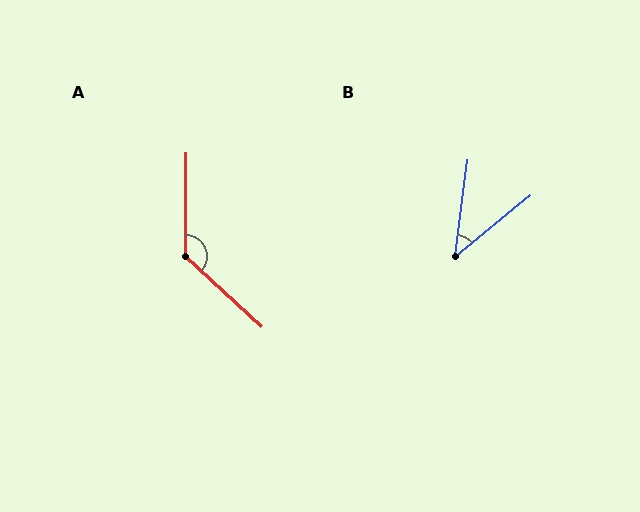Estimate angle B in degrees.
Approximately 44 degrees.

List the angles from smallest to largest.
B (44°), A (132°).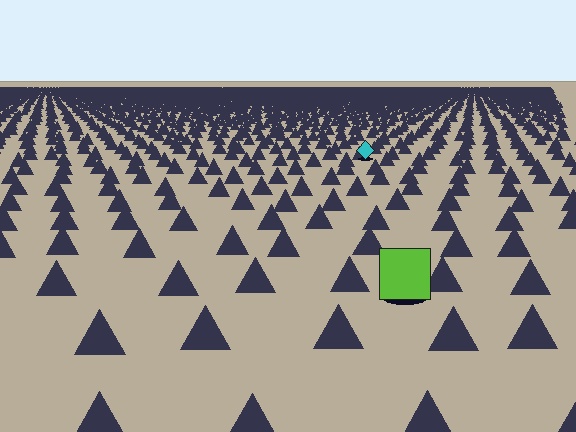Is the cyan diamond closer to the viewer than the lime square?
No. The lime square is closer — you can tell from the texture gradient: the ground texture is coarser near it.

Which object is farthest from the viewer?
The cyan diamond is farthest from the viewer. It appears smaller and the ground texture around it is denser.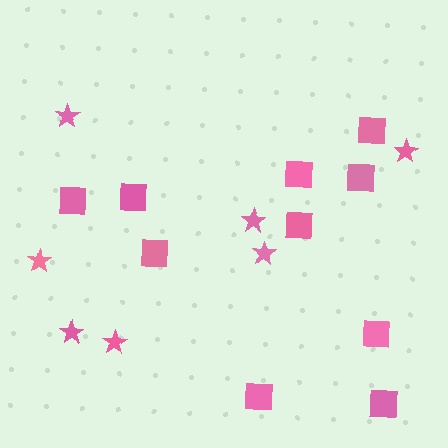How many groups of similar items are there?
There are 2 groups: one group of stars (7) and one group of squares (10).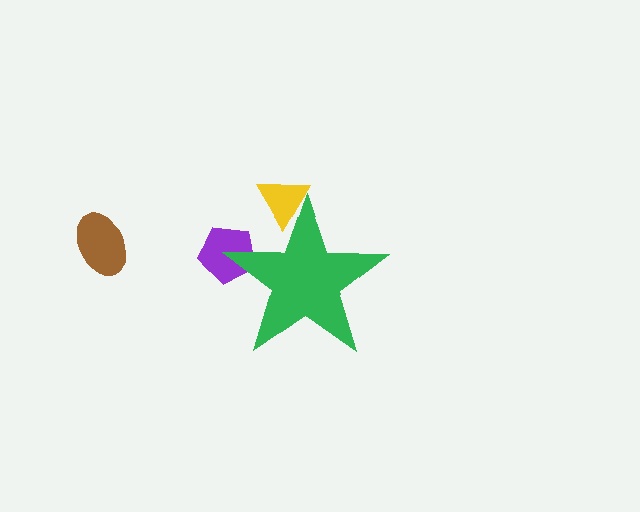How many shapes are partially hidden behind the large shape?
2 shapes are partially hidden.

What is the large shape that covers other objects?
A green star.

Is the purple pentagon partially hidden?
Yes, the purple pentagon is partially hidden behind the green star.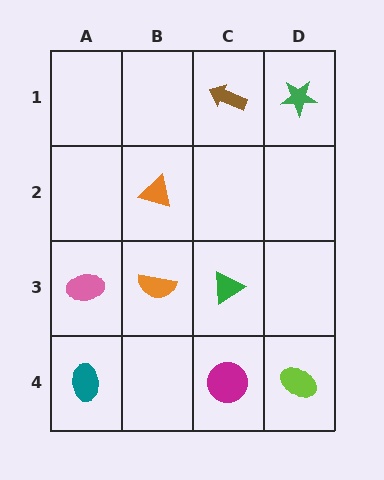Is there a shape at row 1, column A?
No, that cell is empty.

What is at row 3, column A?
A pink ellipse.